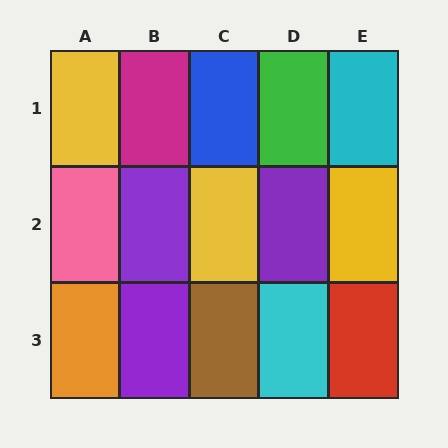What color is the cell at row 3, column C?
Brown.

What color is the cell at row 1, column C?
Blue.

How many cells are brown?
1 cell is brown.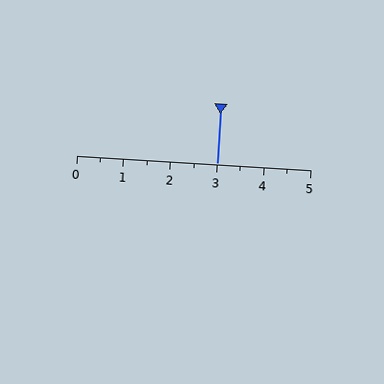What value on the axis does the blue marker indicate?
The marker indicates approximately 3.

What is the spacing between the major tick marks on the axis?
The major ticks are spaced 1 apart.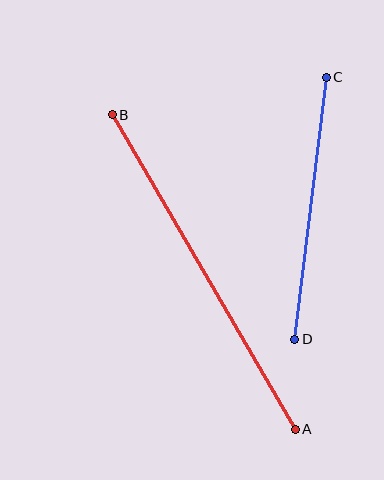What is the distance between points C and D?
The distance is approximately 264 pixels.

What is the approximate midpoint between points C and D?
The midpoint is at approximately (310, 208) pixels.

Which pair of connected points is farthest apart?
Points A and B are farthest apart.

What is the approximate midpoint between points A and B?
The midpoint is at approximately (204, 272) pixels.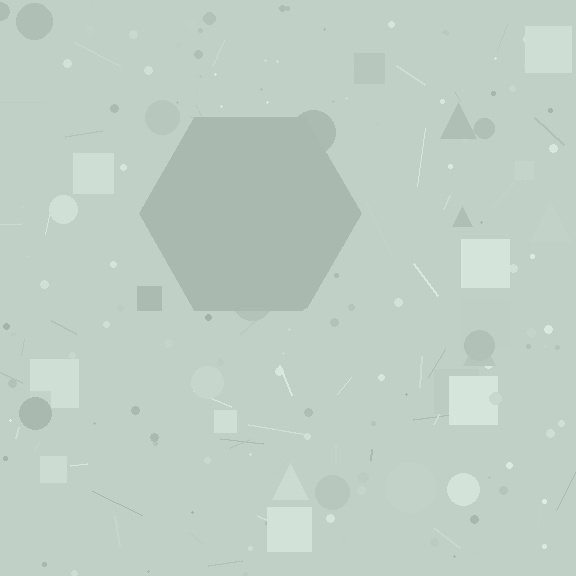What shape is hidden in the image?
A hexagon is hidden in the image.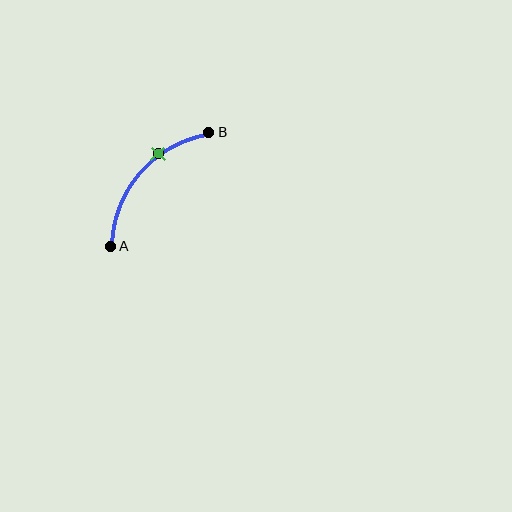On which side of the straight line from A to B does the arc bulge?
The arc bulges above and to the left of the straight line connecting A and B.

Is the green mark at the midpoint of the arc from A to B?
No. The green mark lies on the arc but is closer to endpoint B. The arc midpoint would be at the point on the curve equidistant along the arc from both A and B.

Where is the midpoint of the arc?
The arc midpoint is the point on the curve farthest from the straight line joining A and B. It sits above and to the left of that line.